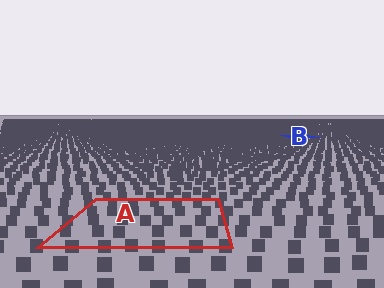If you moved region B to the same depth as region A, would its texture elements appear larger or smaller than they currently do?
They would appear larger. At a closer depth, the same texture elements are projected at a bigger on-screen size.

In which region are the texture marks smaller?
The texture marks are smaller in region B, because it is farther away.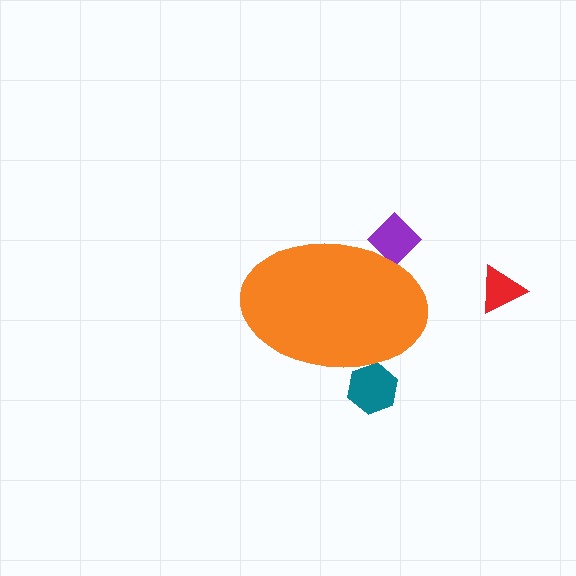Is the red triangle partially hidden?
No, the red triangle is fully visible.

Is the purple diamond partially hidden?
Yes, the purple diamond is partially hidden behind the orange ellipse.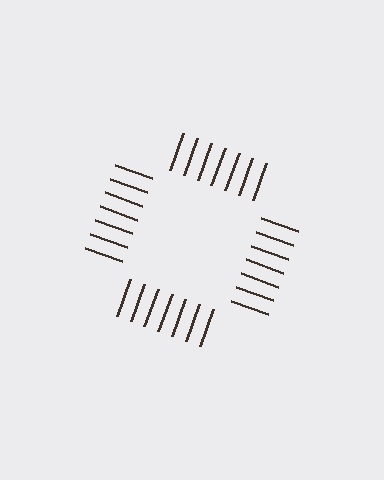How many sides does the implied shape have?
4 sides — the line-ends trace a square.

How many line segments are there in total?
28 — 7 along each of the 4 edges.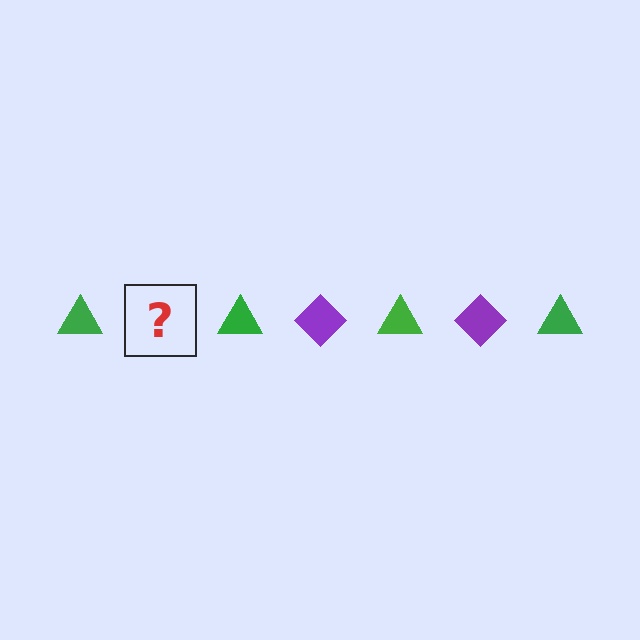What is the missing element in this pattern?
The missing element is a purple diamond.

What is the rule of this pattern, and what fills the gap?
The rule is that the pattern alternates between green triangle and purple diamond. The gap should be filled with a purple diamond.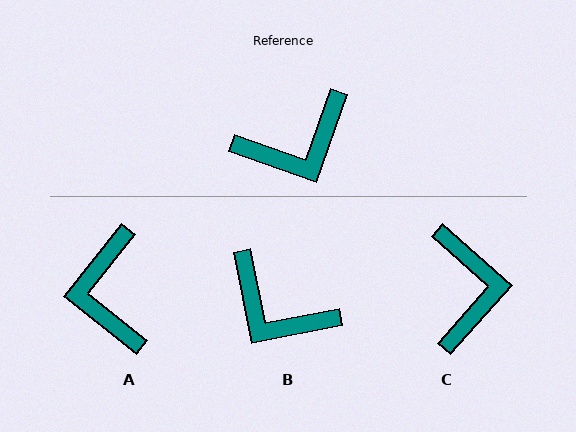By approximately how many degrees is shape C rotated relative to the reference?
Approximately 68 degrees counter-clockwise.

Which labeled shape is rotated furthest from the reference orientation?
A, about 109 degrees away.